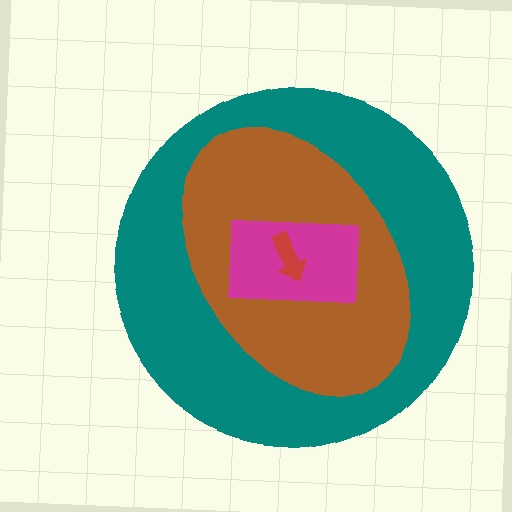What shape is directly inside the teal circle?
The brown ellipse.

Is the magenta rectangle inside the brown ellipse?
Yes.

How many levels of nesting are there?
4.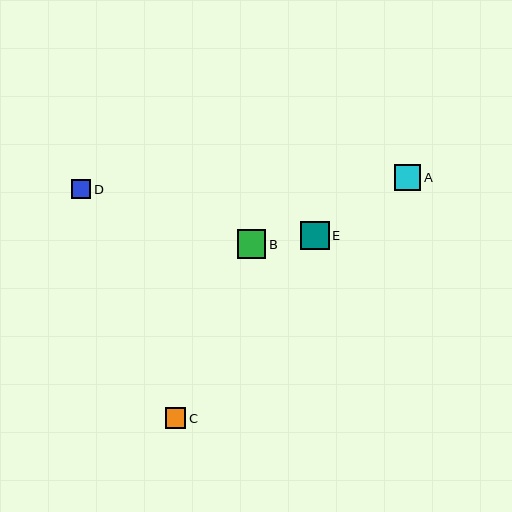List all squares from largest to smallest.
From largest to smallest: E, B, A, C, D.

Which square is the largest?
Square E is the largest with a size of approximately 28 pixels.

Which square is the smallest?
Square D is the smallest with a size of approximately 19 pixels.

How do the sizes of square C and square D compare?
Square C and square D are approximately the same size.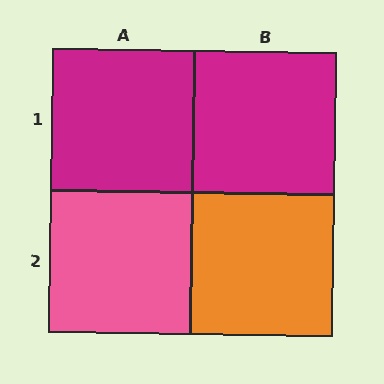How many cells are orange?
1 cell is orange.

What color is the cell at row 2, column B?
Orange.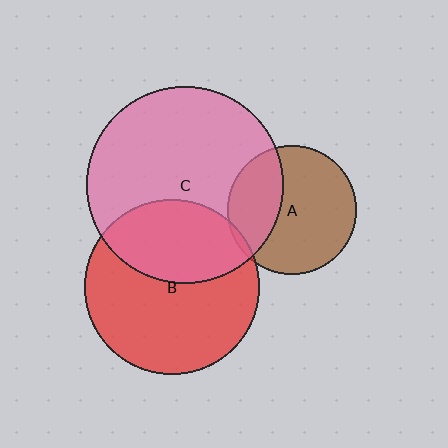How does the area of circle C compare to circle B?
Approximately 1.3 times.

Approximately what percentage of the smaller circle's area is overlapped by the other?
Approximately 35%.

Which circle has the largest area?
Circle C (pink).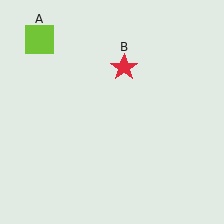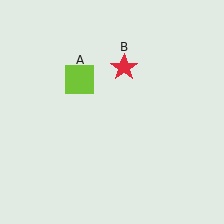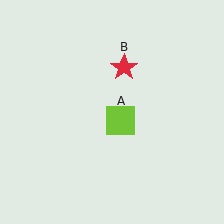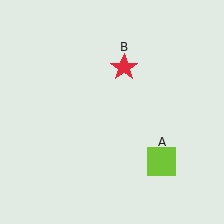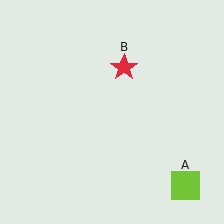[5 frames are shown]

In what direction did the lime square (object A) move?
The lime square (object A) moved down and to the right.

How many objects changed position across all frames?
1 object changed position: lime square (object A).